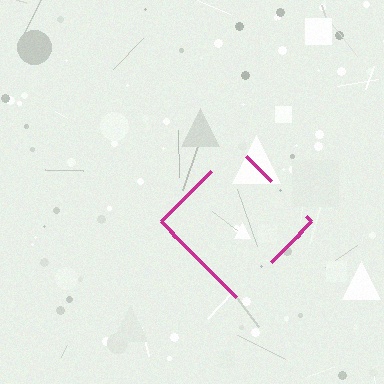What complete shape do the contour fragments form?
The contour fragments form a diamond.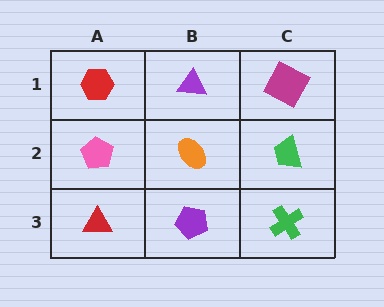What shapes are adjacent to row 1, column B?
An orange ellipse (row 2, column B), a red hexagon (row 1, column A), a magenta square (row 1, column C).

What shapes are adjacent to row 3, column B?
An orange ellipse (row 2, column B), a red triangle (row 3, column A), a green cross (row 3, column C).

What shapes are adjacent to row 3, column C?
A green trapezoid (row 2, column C), a purple pentagon (row 3, column B).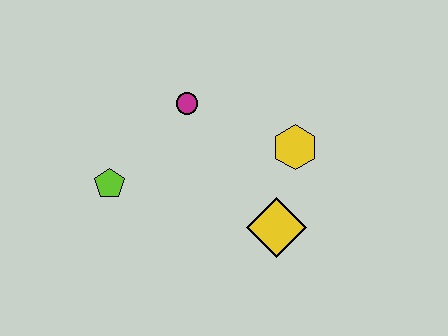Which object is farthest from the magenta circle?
The yellow diamond is farthest from the magenta circle.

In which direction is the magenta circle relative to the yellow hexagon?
The magenta circle is to the left of the yellow hexagon.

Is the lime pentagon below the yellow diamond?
No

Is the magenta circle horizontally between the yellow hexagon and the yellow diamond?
No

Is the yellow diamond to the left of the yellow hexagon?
Yes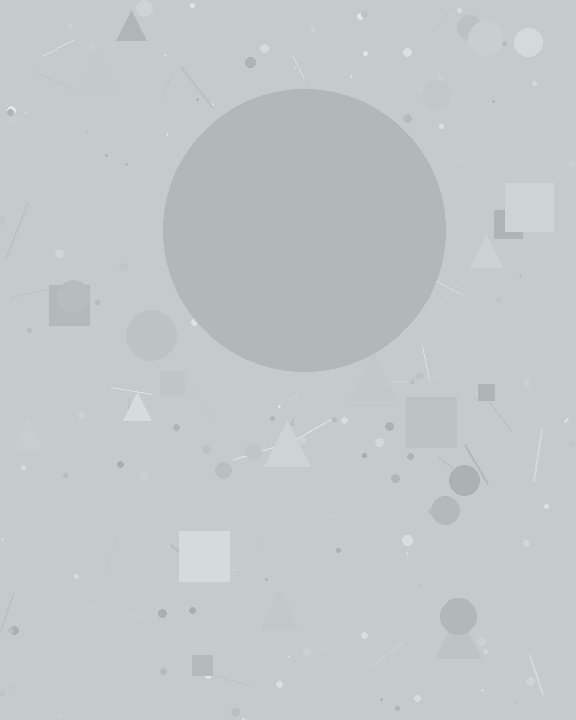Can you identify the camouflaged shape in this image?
The camouflaged shape is a circle.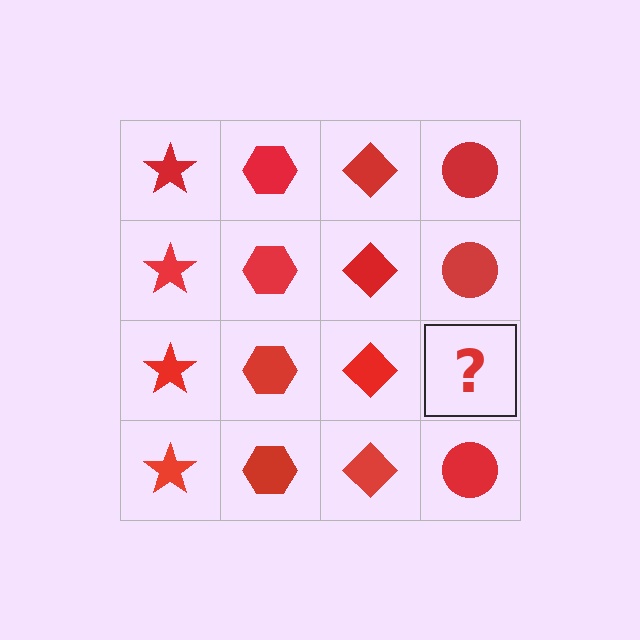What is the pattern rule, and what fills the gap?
The rule is that each column has a consistent shape. The gap should be filled with a red circle.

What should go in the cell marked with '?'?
The missing cell should contain a red circle.